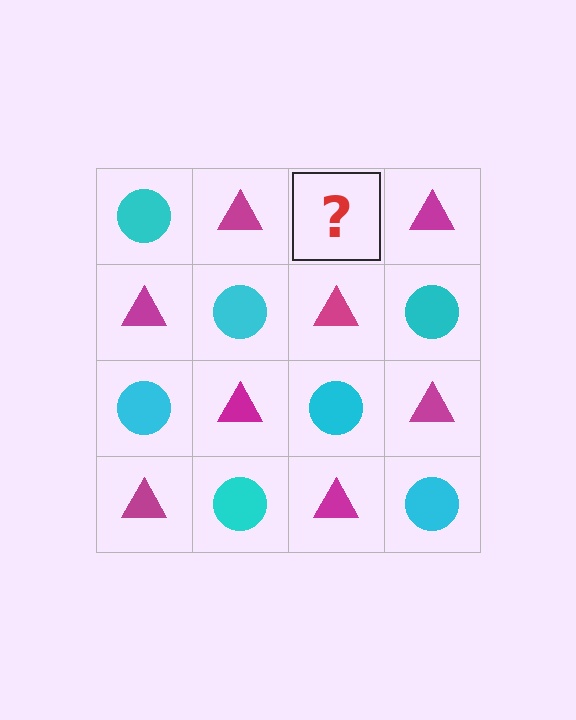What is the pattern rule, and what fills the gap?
The rule is that it alternates cyan circle and magenta triangle in a checkerboard pattern. The gap should be filled with a cyan circle.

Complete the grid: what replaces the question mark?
The question mark should be replaced with a cyan circle.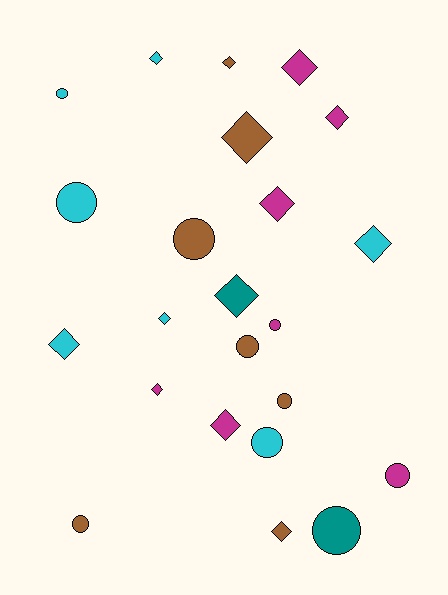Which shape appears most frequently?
Diamond, with 13 objects.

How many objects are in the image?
There are 23 objects.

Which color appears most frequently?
Cyan, with 7 objects.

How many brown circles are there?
There are 4 brown circles.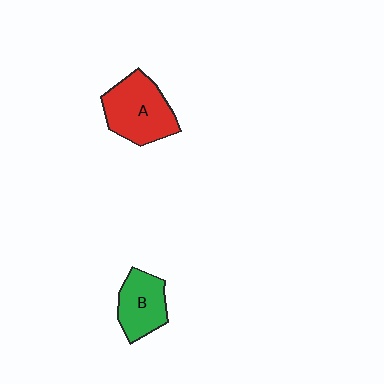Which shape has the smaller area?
Shape B (green).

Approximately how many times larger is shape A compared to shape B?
Approximately 1.4 times.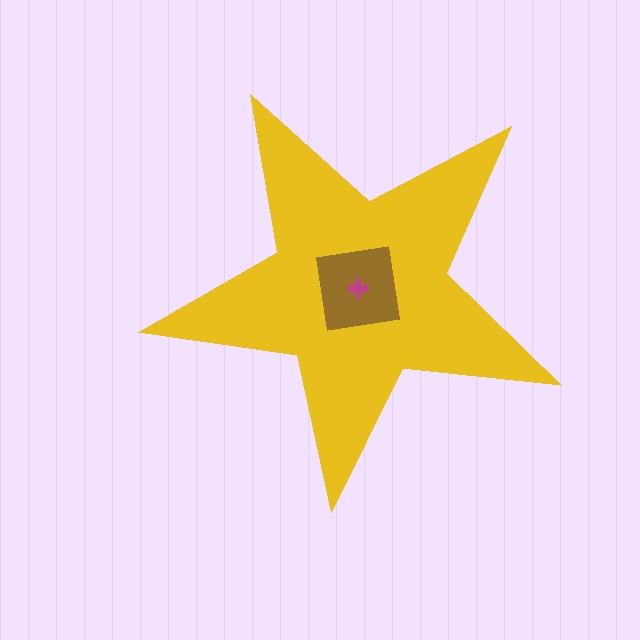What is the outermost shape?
The yellow star.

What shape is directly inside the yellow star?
The brown square.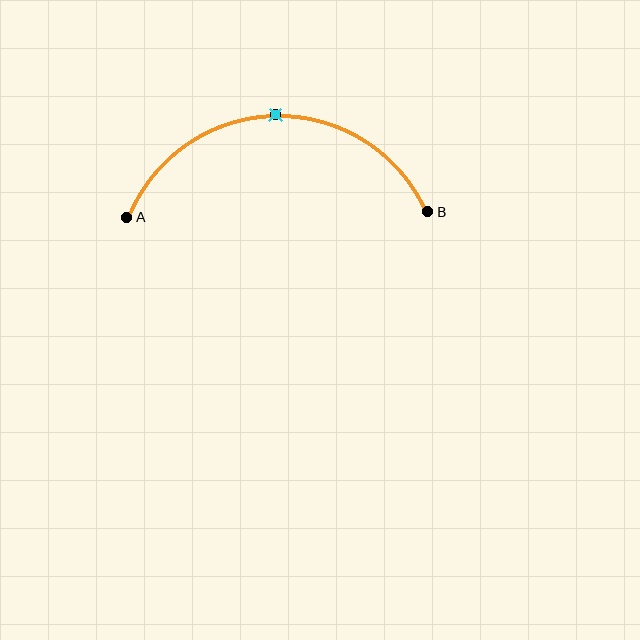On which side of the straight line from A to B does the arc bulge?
The arc bulges above the straight line connecting A and B.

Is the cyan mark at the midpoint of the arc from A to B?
Yes. The cyan mark lies on the arc at equal arc-length from both A and B — it is the arc midpoint.